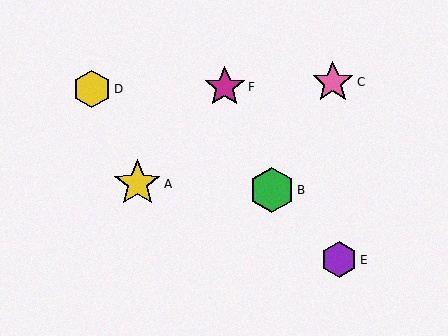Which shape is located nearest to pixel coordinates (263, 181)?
The green hexagon (labeled B) at (272, 190) is nearest to that location.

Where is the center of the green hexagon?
The center of the green hexagon is at (272, 190).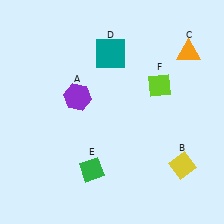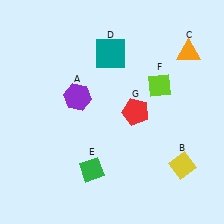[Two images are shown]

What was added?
A red pentagon (G) was added in Image 2.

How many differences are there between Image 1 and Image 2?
There is 1 difference between the two images.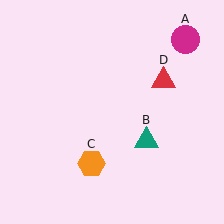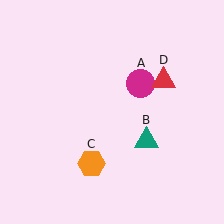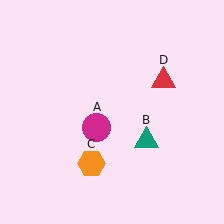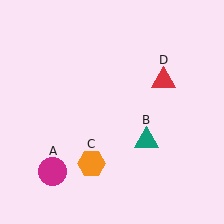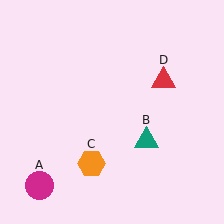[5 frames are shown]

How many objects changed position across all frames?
1 object changed position: magenta circle (object A).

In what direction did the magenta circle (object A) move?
The magenta circle (object A) moved down and to the left.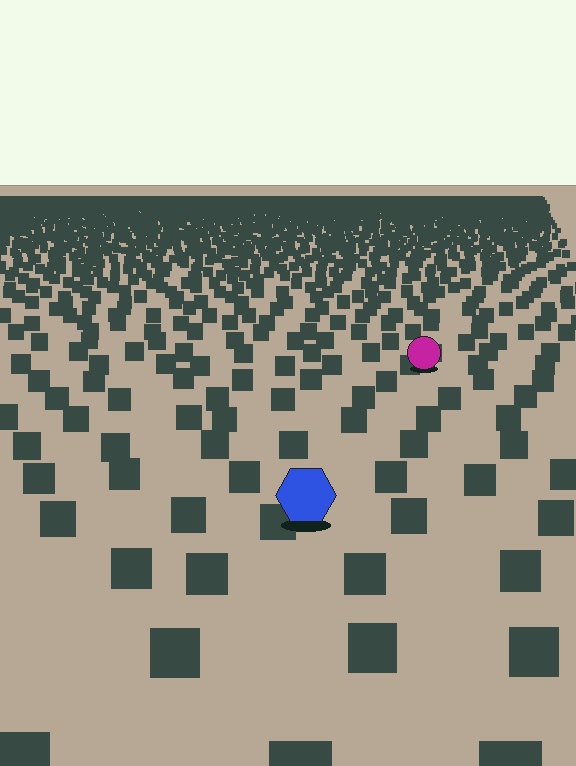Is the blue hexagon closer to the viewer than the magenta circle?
Yes. The blue hexagon is closer — you can tell from the texture gradient: the ground texture is coarser near it.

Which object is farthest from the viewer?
The magenta circle is farthest from the viewer. It appears smaller and the ground texture around it is denser.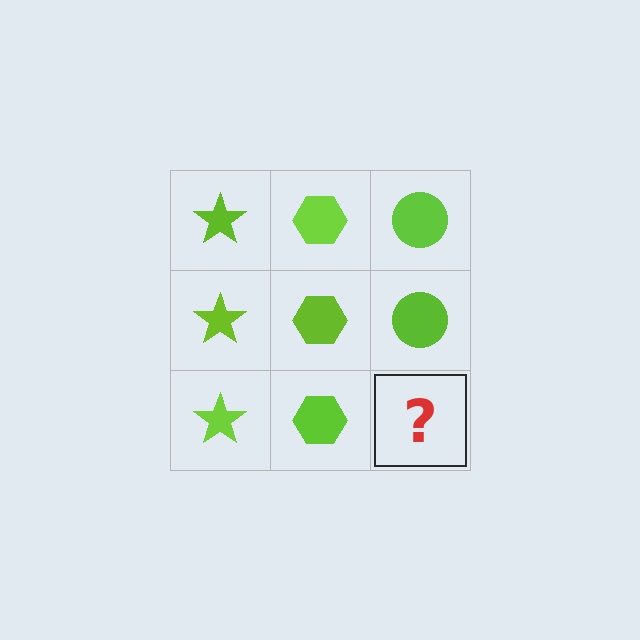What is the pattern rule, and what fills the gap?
The rule is that each column has a consistent shape. The gap should be filled with a lime circle.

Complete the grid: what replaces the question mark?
The question mark should be replaced with a lime circle.